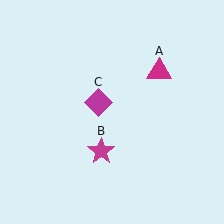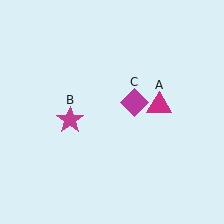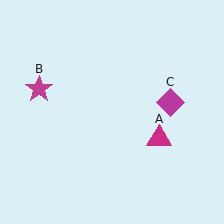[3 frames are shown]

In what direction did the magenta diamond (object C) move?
The magenta diamond (object C) moved right.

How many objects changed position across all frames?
3 objects changed position: magenta triangle (object A), magenta star (object B), magenta diamond (object C).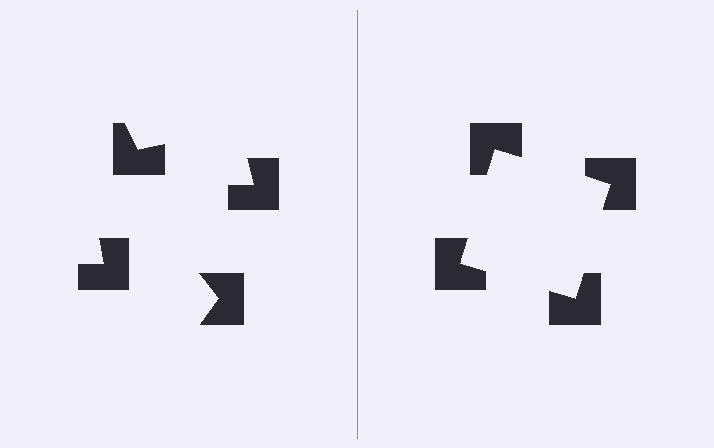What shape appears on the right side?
An illusory square.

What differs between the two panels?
The notched squares are positioned identically on both sides; only the wedge orientations differ. On the right they align to a square; on the left they are misaligned.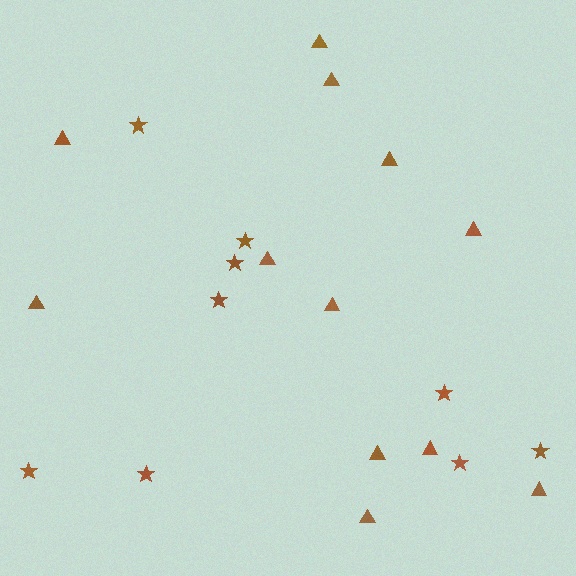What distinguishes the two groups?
There are 2 groups: one group of stars (9) and one group of triangles (12).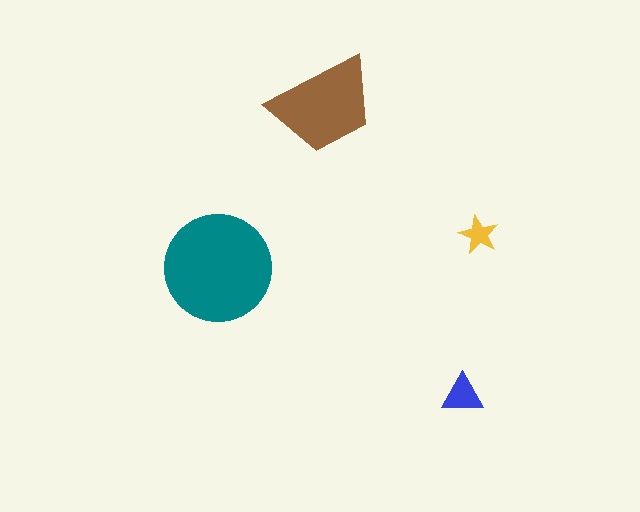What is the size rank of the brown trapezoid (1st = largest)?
2nd.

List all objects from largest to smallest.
The teal circle, the brown trapezoid, the blue triangle, the yellow star.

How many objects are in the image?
There are 4 objects in the image.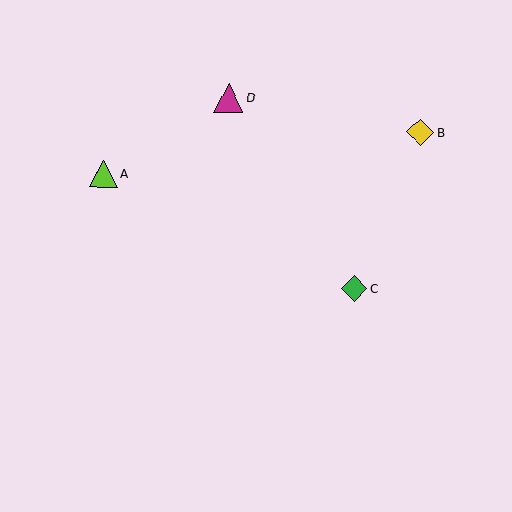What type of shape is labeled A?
Shape A is a lime triangle.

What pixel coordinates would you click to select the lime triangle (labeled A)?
Click at (103, 174) to select the lime triangle A.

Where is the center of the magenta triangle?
The center of the magenta triangle is at (229, 98).